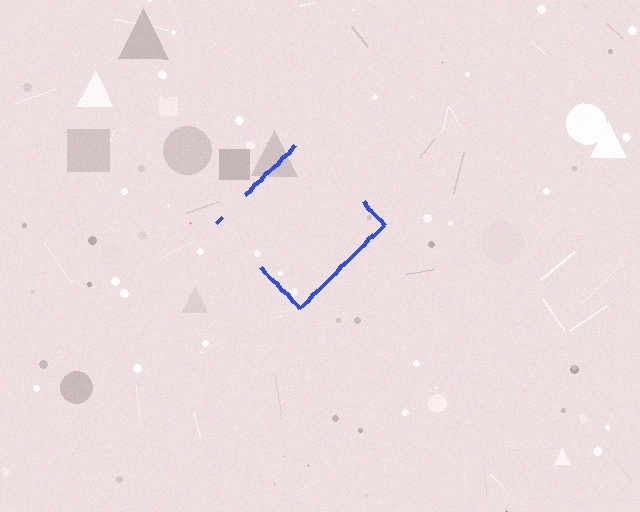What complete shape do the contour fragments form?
The contour fragments form a diamond.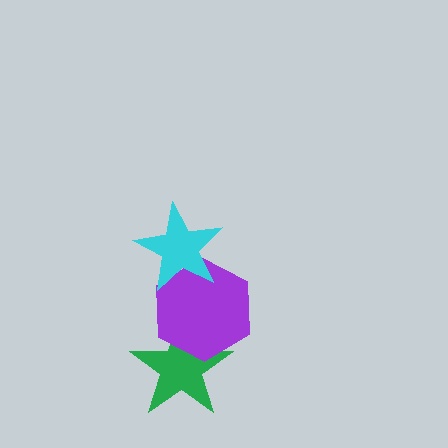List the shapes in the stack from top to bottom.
From top to bottom: the cyan star, the purple hexagon, the green star.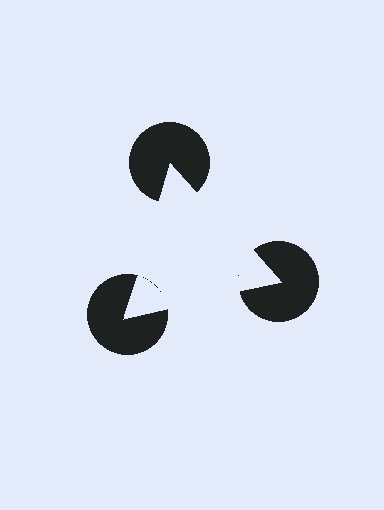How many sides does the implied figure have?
3 sides.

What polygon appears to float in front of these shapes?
An illusory triangle — its edges are inferred from the aligned wedge cuts in the pac-man discs, not physically drawn.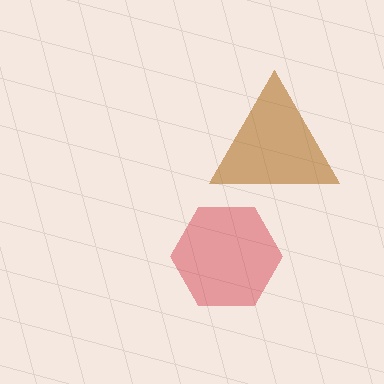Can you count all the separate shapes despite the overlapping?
Yes, there are 2 separate shapes.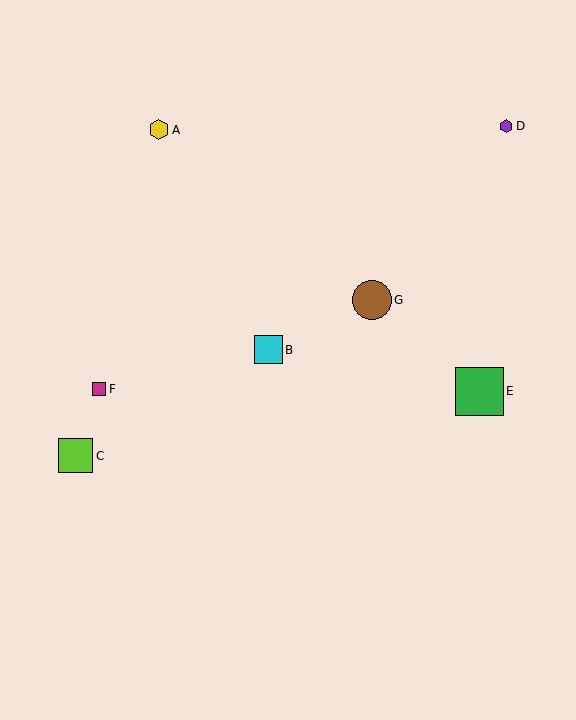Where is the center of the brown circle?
The center of the brown circle is at (372, 300).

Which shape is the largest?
The green square (labeled E) is the largest.